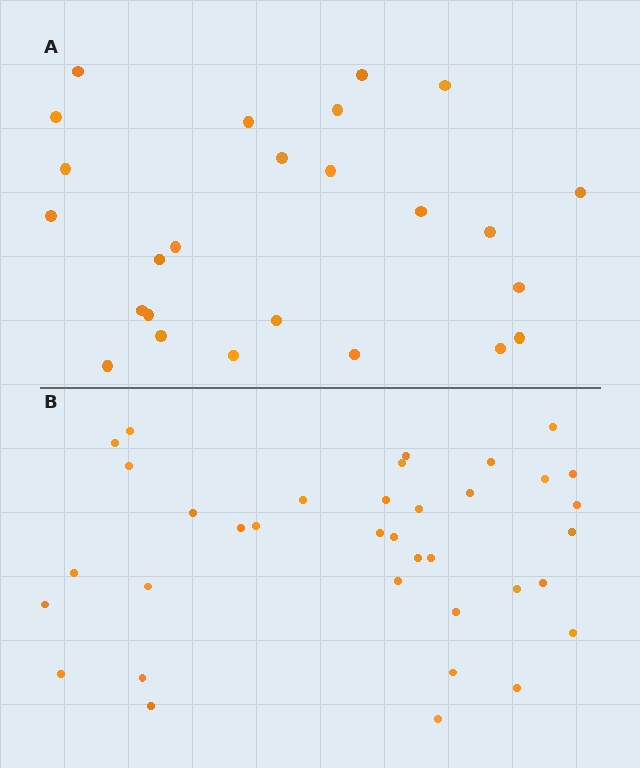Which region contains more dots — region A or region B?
Region B (the bottom region) has more dots.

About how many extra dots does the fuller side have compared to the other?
Region B has roughly 12 or so more dots than region A.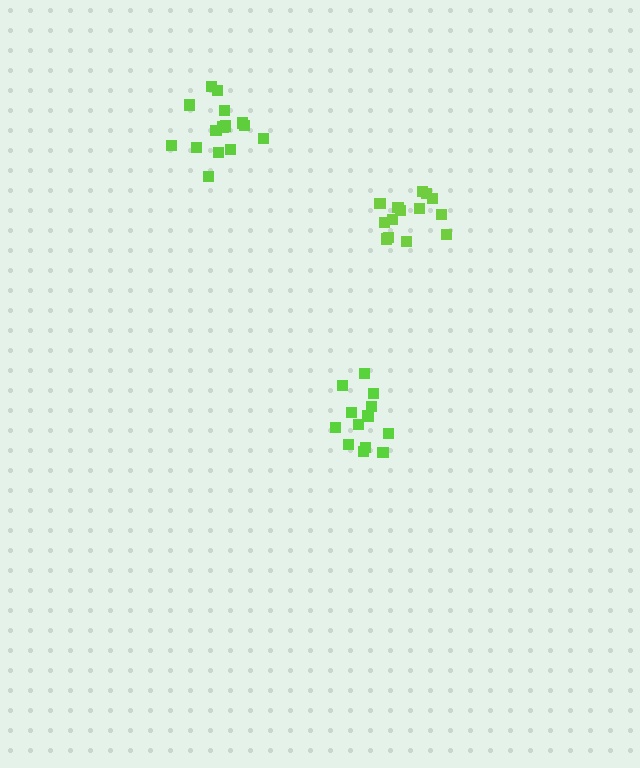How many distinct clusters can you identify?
There are 3 distinct clusters.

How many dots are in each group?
Group 1: 14 dots, Group 2: 15 dots, Group 3: 13 dots (42 total).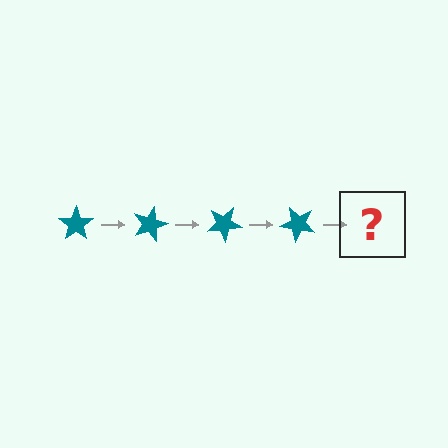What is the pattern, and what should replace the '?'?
The pattern is that the star rotates 15 degrees each step. The '?' should be a teal star rotated 60 degrees.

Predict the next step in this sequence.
The next step is a teal star rotated 60 degrees.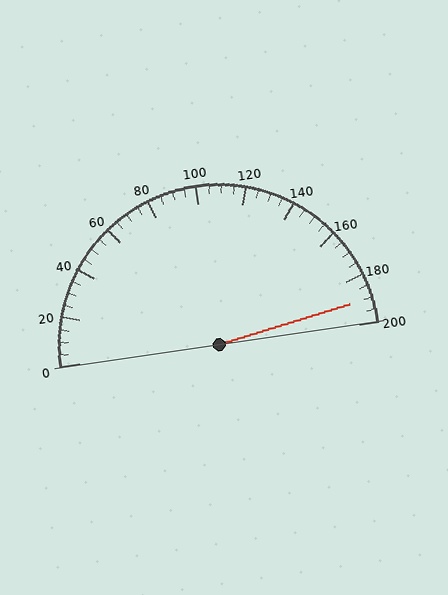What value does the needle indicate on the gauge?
The needle indicates approximately 190.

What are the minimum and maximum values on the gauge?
The gauge ranges from 0 to 200.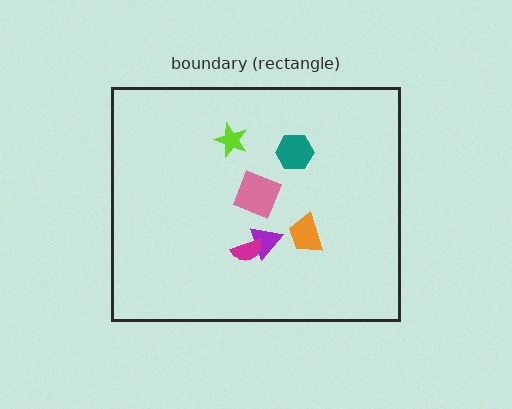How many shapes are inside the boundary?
6 inside, 0 outside.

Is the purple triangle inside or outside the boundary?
Inside.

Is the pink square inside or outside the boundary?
Inside.